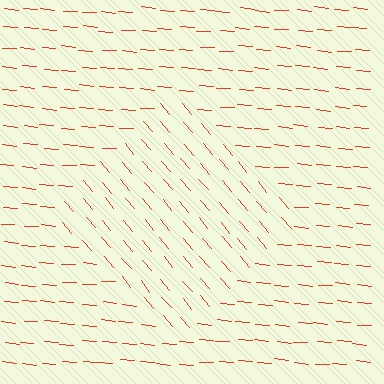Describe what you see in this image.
The image is filled with small red line segments. A diamond region in the image has lines oriented differently from the surrounding lines, creating a visible texture boundary.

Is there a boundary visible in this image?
Yes, there is a texture boundary formed by a change in line orientation.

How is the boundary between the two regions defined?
The boundary is defined purely by a change in line orientation (approximately 45 degrees difference). All lines are the same color and thickness.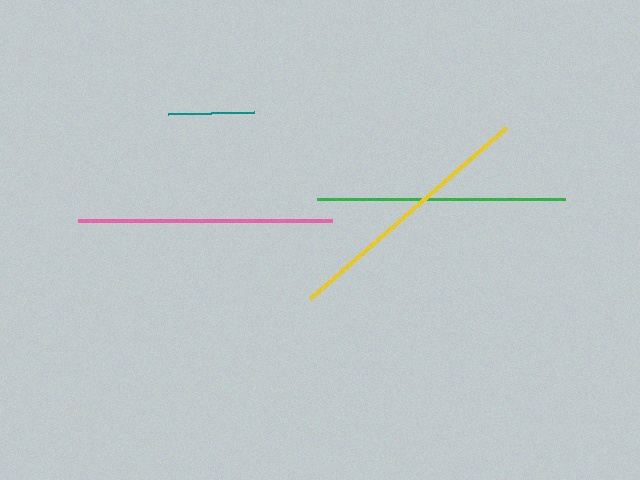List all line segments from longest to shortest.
From longest to shortest: yellow, pink, green, teal.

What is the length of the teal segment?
The teal segment is approximately 86 pixels long.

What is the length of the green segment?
The green segment is approximately 248 pixels long.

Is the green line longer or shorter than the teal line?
The green line is longer than the teal line.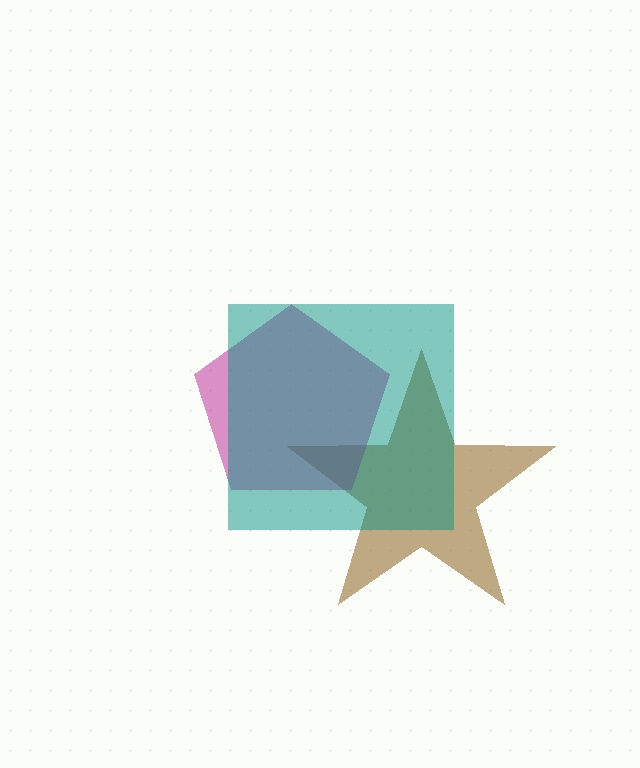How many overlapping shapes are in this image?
There are 3 overlapping shapes in the image.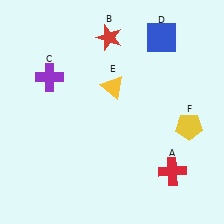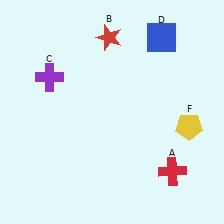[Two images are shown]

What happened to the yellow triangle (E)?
The yellow triangle (E) was removed in Image 2. It was in the top-right area of Image 1.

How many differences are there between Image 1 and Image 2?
There is 1 difference between the two images.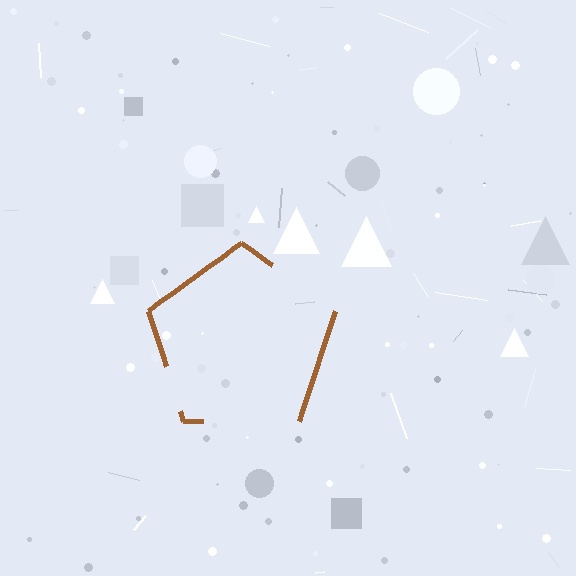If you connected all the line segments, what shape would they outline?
They would outline a pentagon.